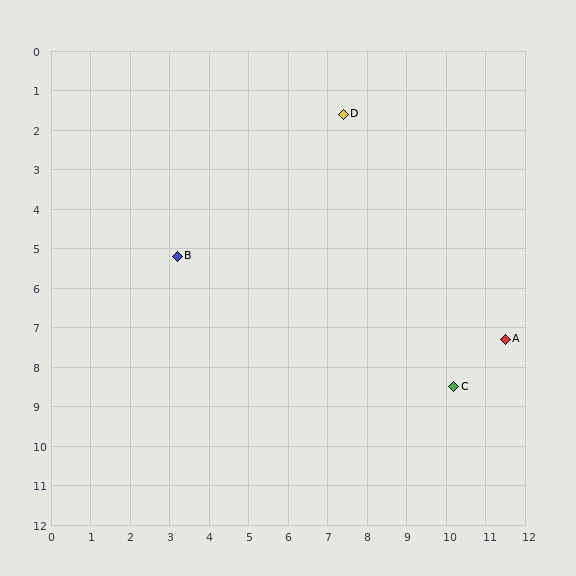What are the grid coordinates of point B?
Point B is at approximately (3.2, 5.2).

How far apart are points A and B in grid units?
Points A and B are about 8.6 grid units apart.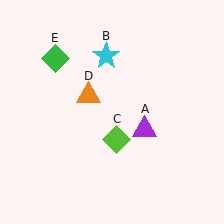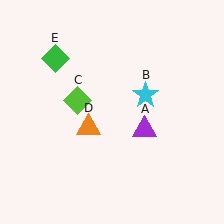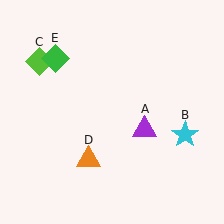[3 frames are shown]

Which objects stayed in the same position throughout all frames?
Purple triangle (object A) and green diamond (object E) remained stationary.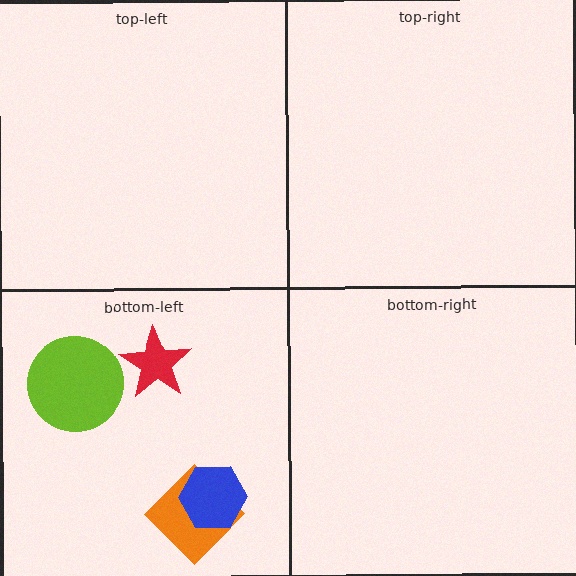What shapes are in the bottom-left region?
The orange diamond, the lime circle, the red star, the blue hexagon.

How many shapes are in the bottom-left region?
4.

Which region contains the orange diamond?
The bottom-left region.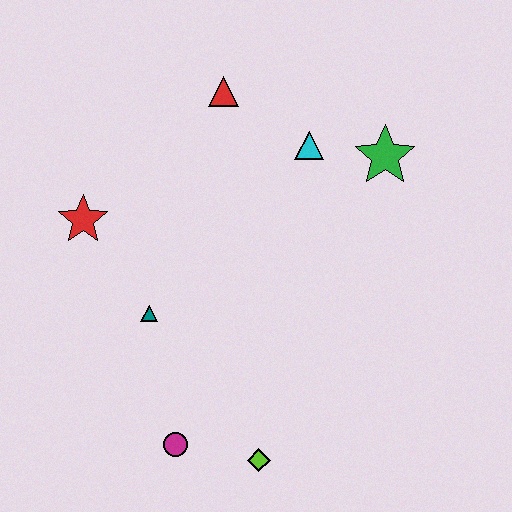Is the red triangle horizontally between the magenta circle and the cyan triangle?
Yes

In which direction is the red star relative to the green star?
The red star is to the left of the green star.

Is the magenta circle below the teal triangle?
Yes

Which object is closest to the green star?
The cyan triangle is closest to the green star.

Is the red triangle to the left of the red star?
No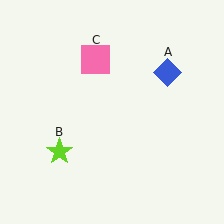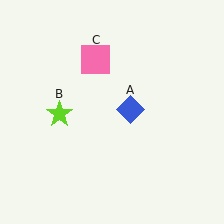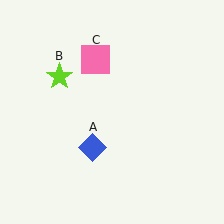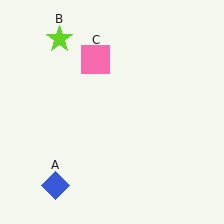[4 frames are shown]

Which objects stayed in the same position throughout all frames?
Pink square (object C) remained stationary.